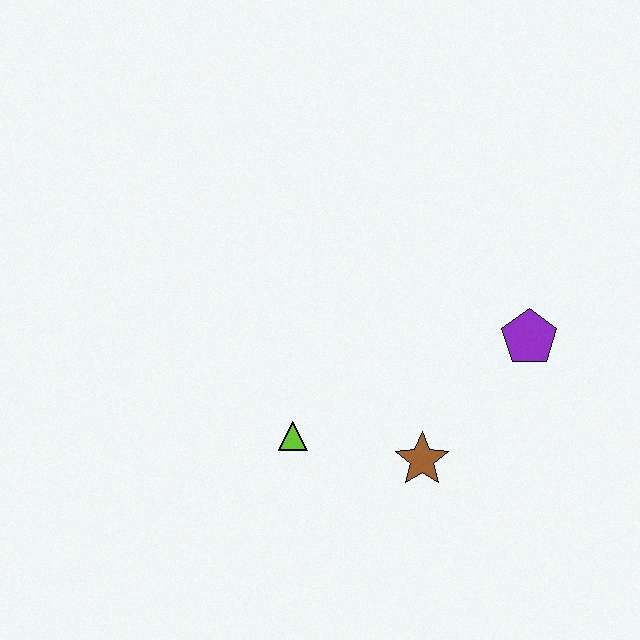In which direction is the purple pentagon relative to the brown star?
The purple pentagon is above the brown star.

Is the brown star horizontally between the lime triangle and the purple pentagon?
Yes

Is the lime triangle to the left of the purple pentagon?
Yes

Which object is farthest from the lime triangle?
The purple pentagon is farthest from the lime triangle.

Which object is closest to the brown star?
The lime triangle is closest to the brown star.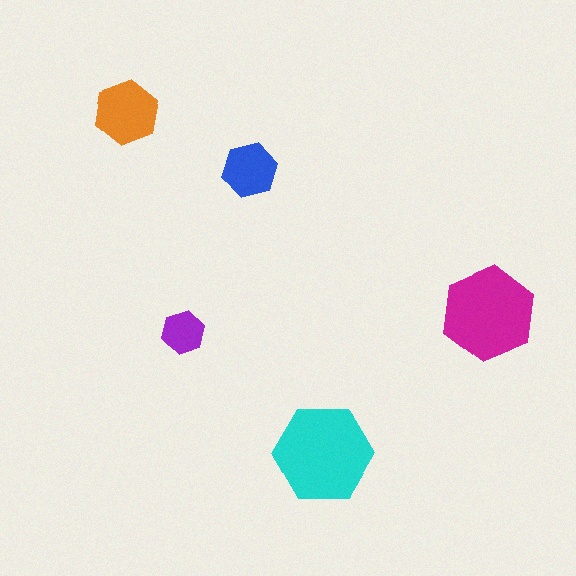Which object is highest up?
The orange hexagon is topmost.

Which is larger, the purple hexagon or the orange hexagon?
The orange one.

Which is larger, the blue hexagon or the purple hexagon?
The blue one.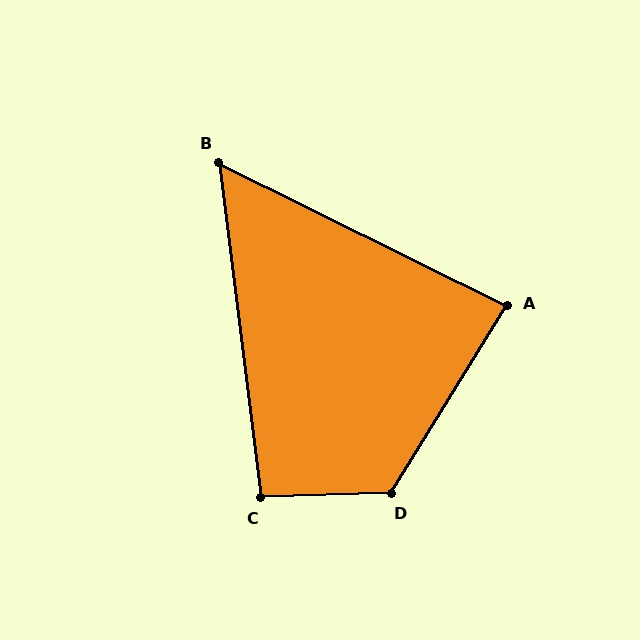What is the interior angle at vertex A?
Approximately 85 degrees (acute).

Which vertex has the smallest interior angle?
B, at approximately 56 degrees.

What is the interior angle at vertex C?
Approximately 95 degrees (obtuse).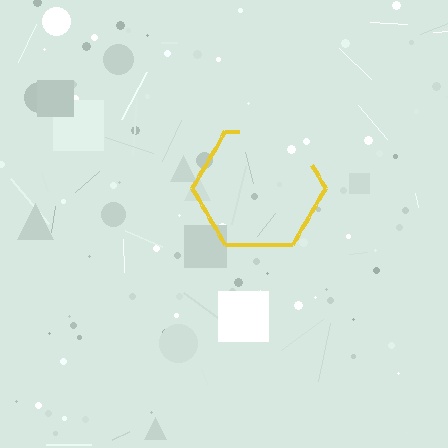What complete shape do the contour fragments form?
The contour fragments form a hexagon.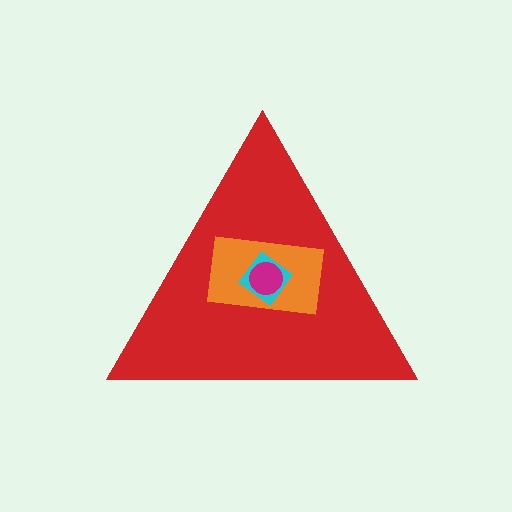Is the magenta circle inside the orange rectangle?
Yes.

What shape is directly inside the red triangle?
The orange rectangle.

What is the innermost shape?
The magenta circle.